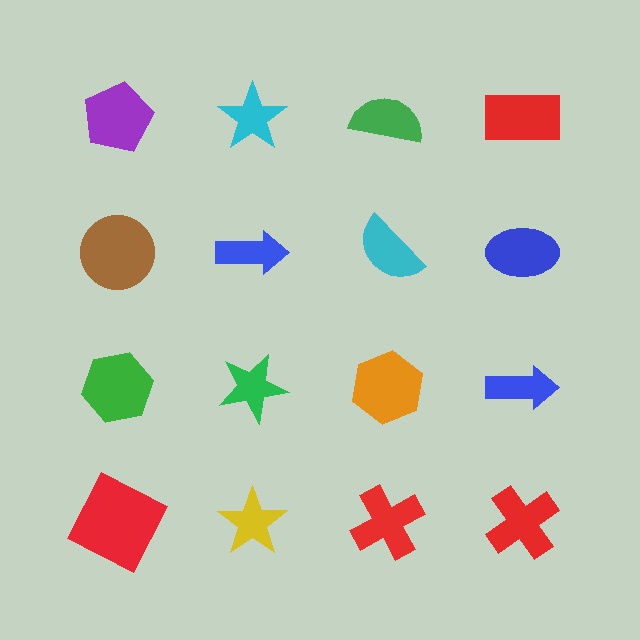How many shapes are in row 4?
4 shapes.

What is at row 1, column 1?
A purple pentagon.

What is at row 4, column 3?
A red cross.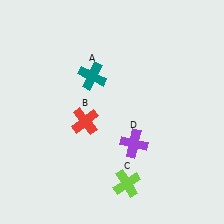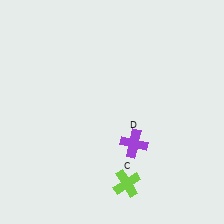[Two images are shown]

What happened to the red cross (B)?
The red cross (B) was removed in Image 2. It was in the bottom-left area of Image 1.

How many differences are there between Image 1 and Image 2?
There are 2 differences between the two images.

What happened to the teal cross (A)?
The teal cross (A) was removed in Image 2. It was in the top-left area of Image 1.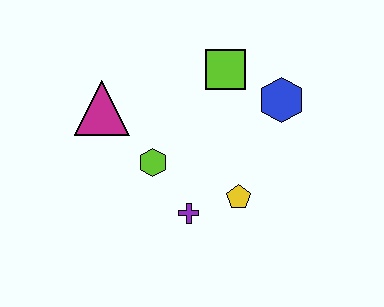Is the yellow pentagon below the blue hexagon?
Yes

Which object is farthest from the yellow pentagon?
The magenta triangle is farthest from the yellow pentagon.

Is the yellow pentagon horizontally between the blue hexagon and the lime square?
Yes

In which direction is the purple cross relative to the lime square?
The purple cross is below the lime square.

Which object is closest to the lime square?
The blue hexagon is closest to the lime square.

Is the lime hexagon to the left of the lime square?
Yes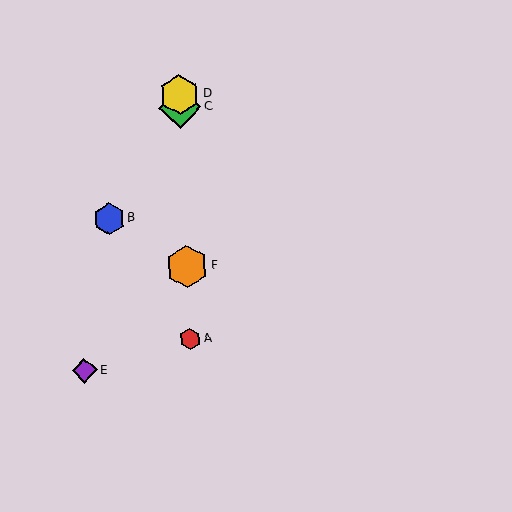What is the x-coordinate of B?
Object B is at x≈109.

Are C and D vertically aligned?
Yes, both are at x≈180.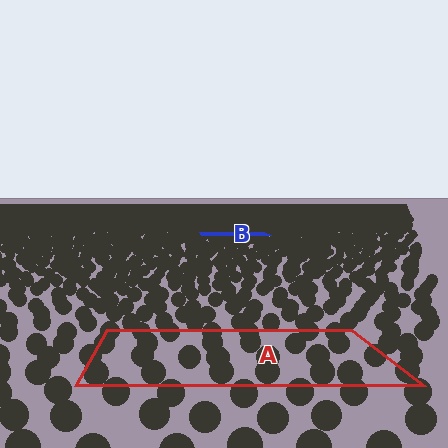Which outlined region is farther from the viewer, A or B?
Region B is farther from the viewer — the texture elements inside it appear smaller and more densely packed.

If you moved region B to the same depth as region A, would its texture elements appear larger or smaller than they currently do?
They would appear larger. At a closer depth, the same texture elements are projected at a bigger on-screen size.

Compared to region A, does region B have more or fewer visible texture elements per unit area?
Region B has more texture elements per unit area — they are packed more densely because it is farther away.